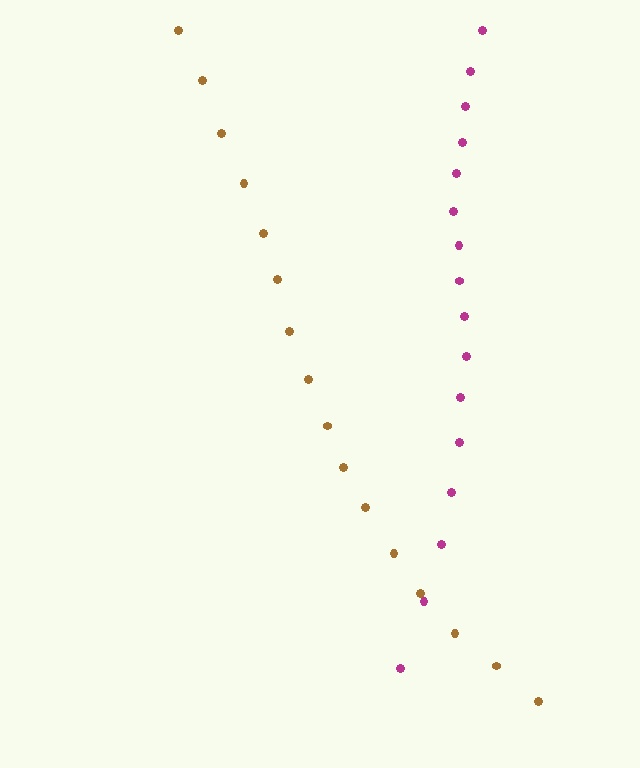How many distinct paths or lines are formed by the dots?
There are 2 distinct paths.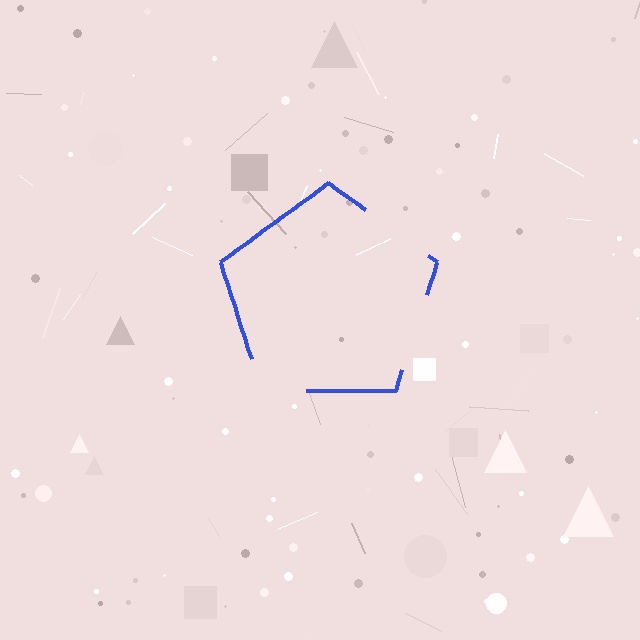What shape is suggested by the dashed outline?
The dashed outline suggests a pentagon.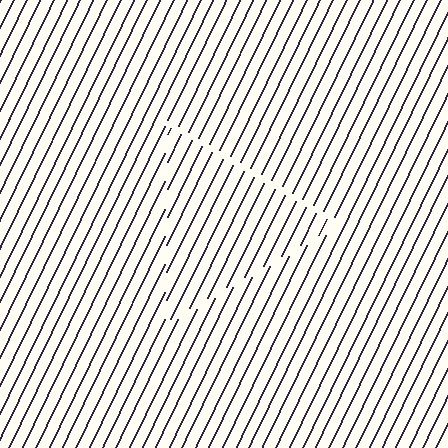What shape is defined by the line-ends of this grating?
An illusory triangle. The interior of the shape contains the same grating, shifted by half a period — the contour is defined by the phase discontinuity where line-ends from the inner and outer gratings abut.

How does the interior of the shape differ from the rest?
The interior of the shape contains the same grating, shifted by half a period — the contour is defined by the phase discontinuity where line-ends from the inner and outer gratings abut.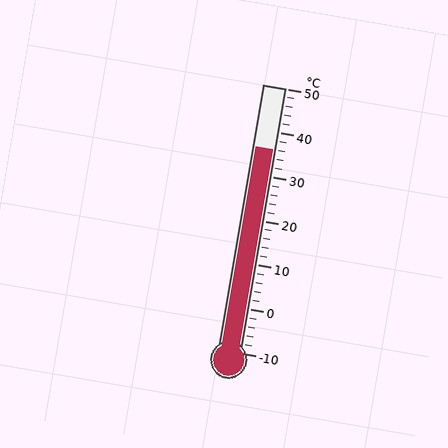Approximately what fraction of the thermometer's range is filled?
The thermometer is filled to approximately 75% of its range.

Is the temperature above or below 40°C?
The temperature is below 40°C.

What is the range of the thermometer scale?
The thermometer scale ranges from -10°C to 50°C.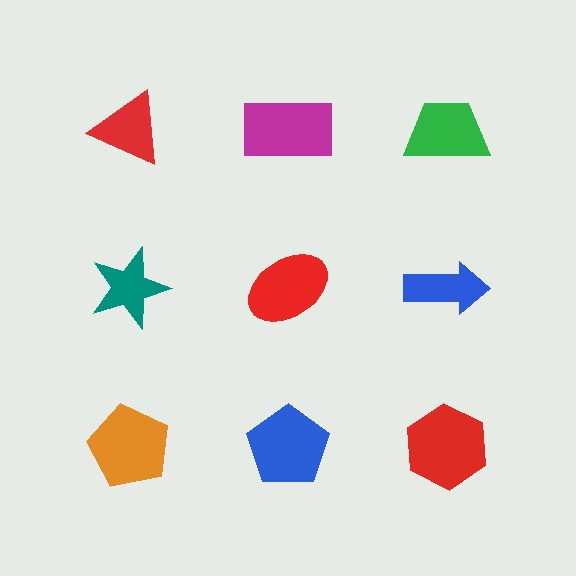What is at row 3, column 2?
A blue pentagon.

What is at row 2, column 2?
A red ellipse.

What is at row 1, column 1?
A red triangle.